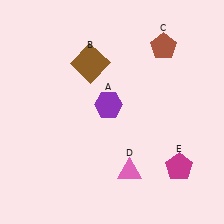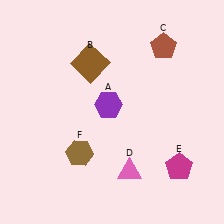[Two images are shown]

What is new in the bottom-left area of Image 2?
A brown hexagon (F) was added in the bottom-left area of Image 2.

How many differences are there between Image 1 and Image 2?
There is 1 difference between the two images.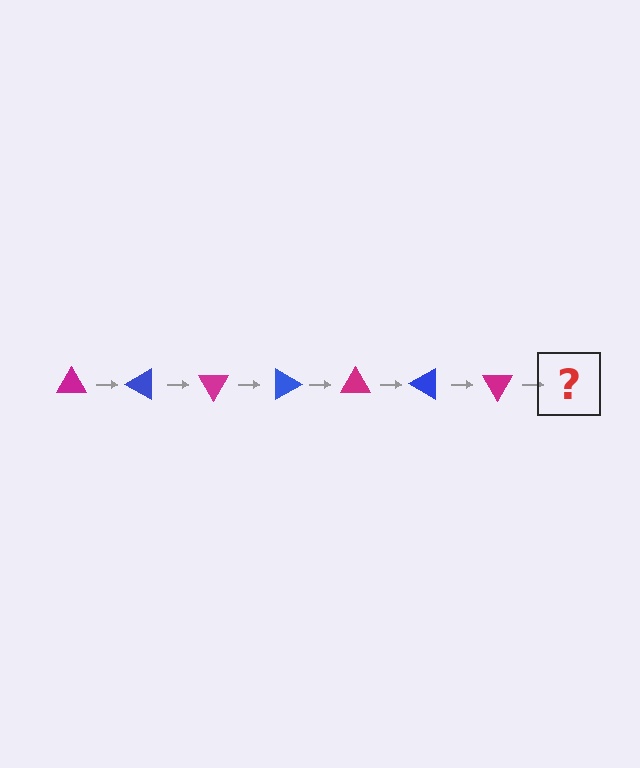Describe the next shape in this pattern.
It should be a blue triangle, rotated 210 degrees from the start.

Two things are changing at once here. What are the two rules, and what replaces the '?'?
The two rules are that it rotates 30 degrees each step and the color cycles through magenta and blue. The '?' should be a blue triangle, rotated 210 degrees from the start.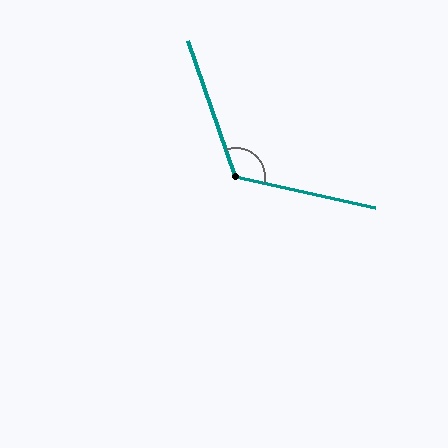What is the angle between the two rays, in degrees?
Approximately 122 degrees.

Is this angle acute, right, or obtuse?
It is obtuse.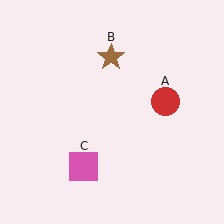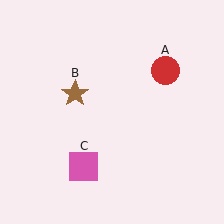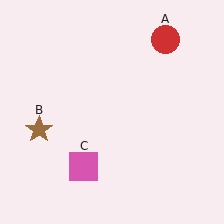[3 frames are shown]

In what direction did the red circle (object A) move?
The red circle (object A) moved up.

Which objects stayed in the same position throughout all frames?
Pink square (object C) remained stationary.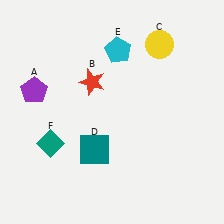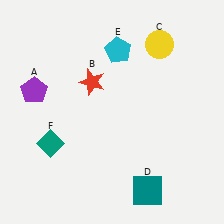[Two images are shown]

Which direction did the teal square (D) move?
The teal square (D) moved right.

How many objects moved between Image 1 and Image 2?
1 object moved between the two images.